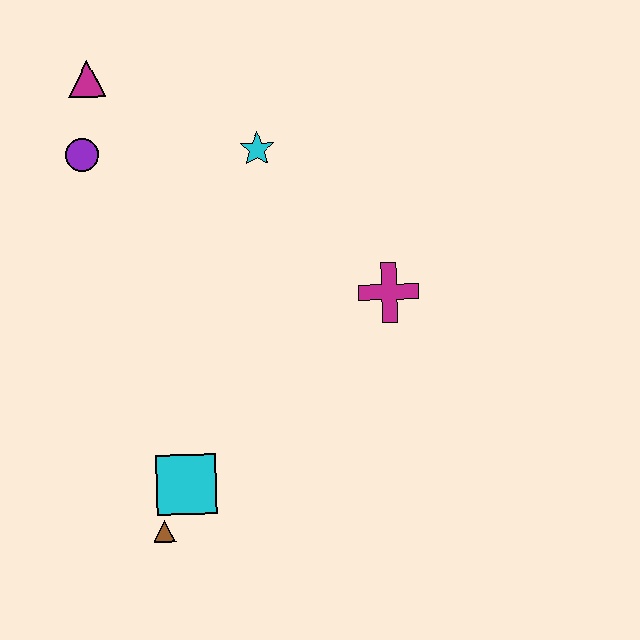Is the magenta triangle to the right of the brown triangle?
No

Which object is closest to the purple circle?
The magenta triangle is closest to the purple circle.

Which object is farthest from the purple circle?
The brown triangle is farthest from the purple circle.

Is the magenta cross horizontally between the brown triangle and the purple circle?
No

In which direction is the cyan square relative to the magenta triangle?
The cyan square is below the magenta triangle.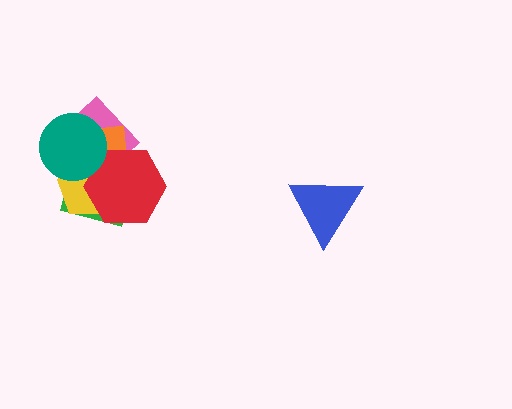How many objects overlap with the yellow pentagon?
5 objects overlap with the yellow pentagon.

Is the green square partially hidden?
Yes, it is partially covered by another shape.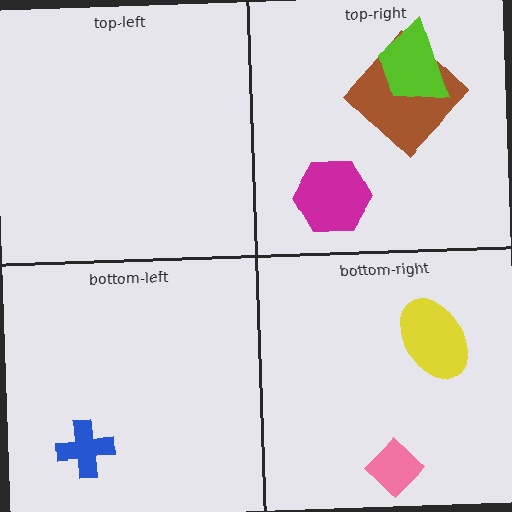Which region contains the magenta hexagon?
The top-right region.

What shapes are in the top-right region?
The magenta hexagon, the brown diamond, the lime trapezoid.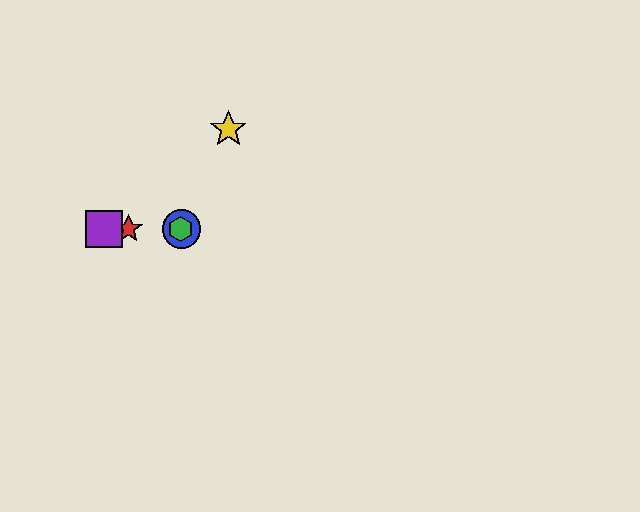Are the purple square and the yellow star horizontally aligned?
No, the purple square is at y≈229 and the yellow star is at y≈129.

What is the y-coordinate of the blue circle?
The blue circle is at y≈229.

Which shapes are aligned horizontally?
The red star, the blue circle, the green hexagon, the purple square are aligned horizontally.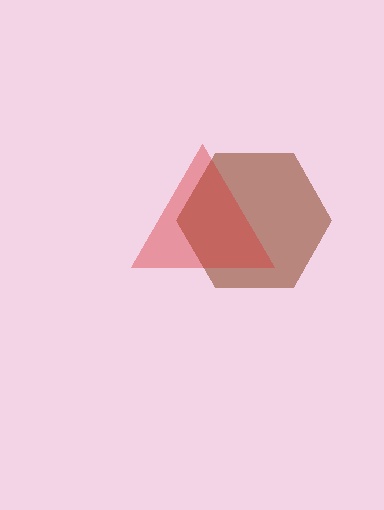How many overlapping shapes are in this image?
There are 2 overlapping shapes in the image.